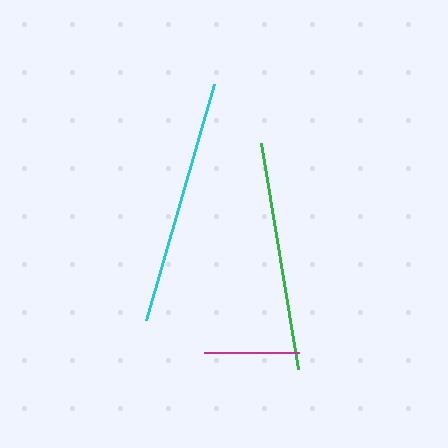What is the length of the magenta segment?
The magenta segment is approximately 95 pixels long.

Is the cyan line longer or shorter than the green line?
The cyan line is longer than the green line.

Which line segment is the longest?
The cyan line is the longest at approximately 246 pixels.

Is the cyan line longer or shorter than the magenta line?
The cyan line is longer than the magenta line.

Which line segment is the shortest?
The magenta line is the shortest at approximately 95 pixels.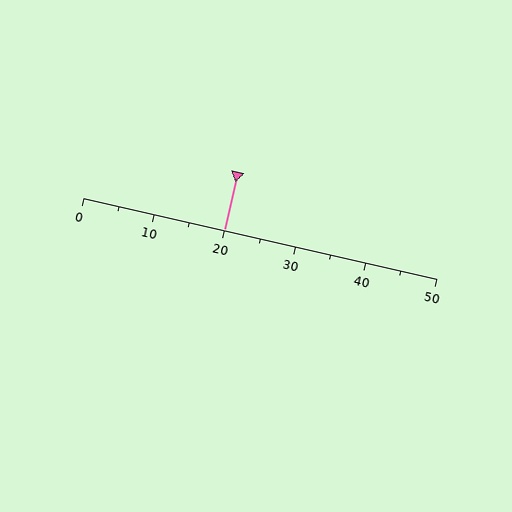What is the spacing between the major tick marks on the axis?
The major ticks are spaced 10 apart.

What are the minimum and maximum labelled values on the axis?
The axis runs from 0 to 50.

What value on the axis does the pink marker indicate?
The marker indicates approximately 20.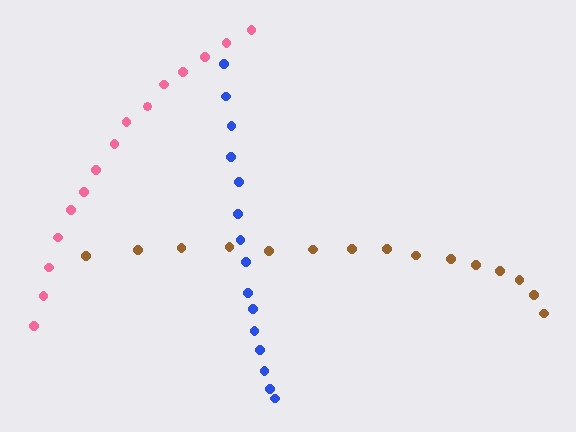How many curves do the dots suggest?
There are 3 distinct paths.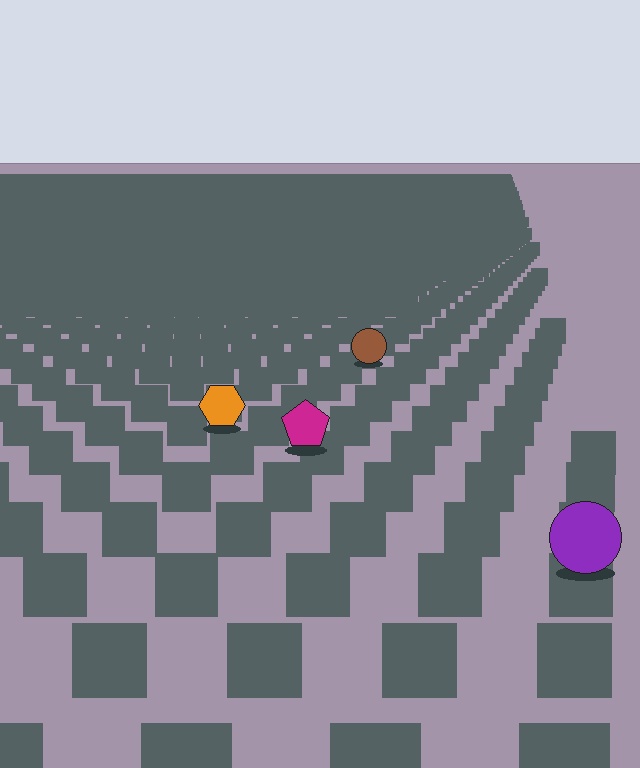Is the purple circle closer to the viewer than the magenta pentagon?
Yes. The purple circle is closer — you can tell from the texture gradient: the ground texture is coarser near it.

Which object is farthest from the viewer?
The brown circle is farthest from the viewer. It appears smaller and the ground texture around it is denser.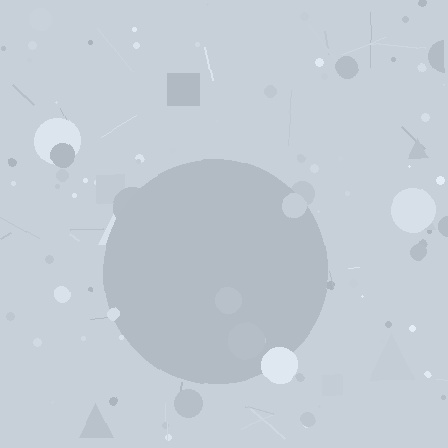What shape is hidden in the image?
A circle is hidden in the image.